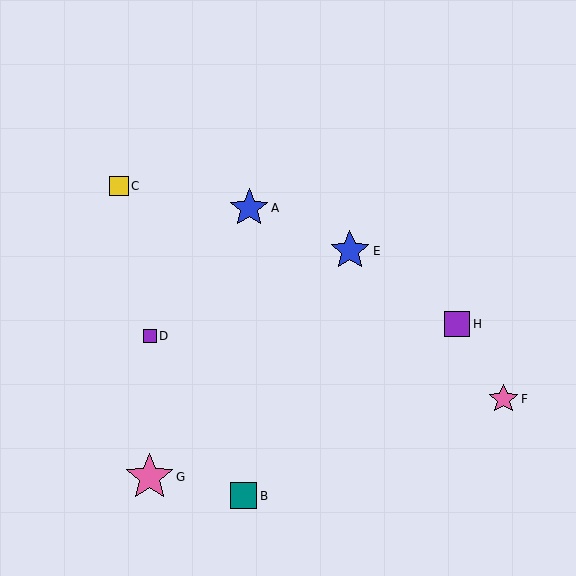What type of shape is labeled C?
Shape C is a yellow square.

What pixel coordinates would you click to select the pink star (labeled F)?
Click at (503, 399) to select the pink star F.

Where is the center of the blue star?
The center of the blue star is at (350, 251).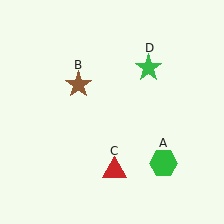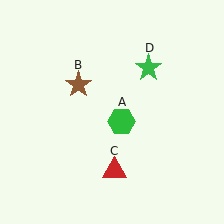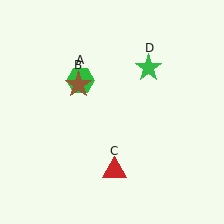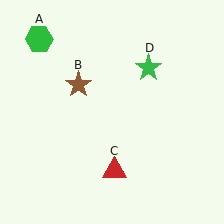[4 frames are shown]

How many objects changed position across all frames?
1 object changed position: green hexagon (object A).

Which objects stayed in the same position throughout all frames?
Brown star (object B) and red triangle (object C) and green star (object D) remained stationary.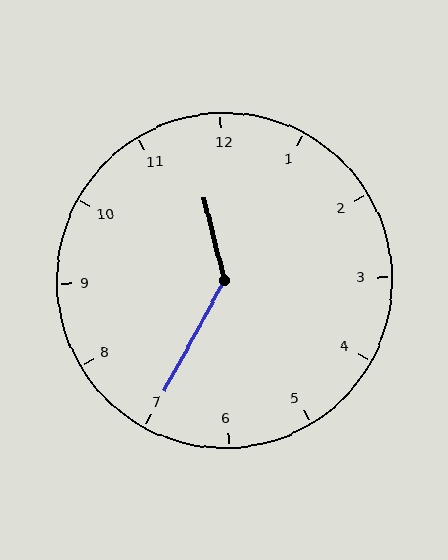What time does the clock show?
11:35.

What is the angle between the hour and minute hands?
Approximately 138 degrees.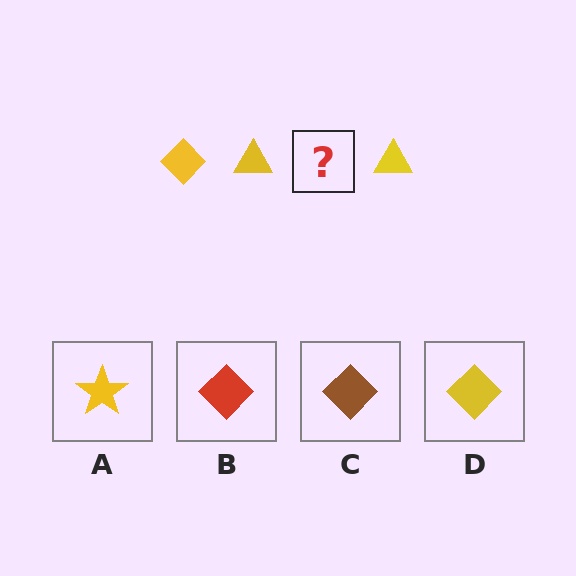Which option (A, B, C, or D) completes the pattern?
D.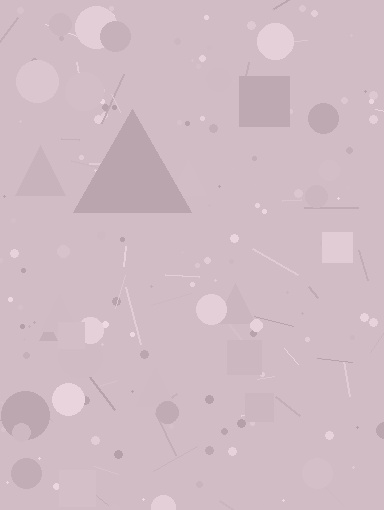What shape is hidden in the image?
A triangle is hidden in the image.